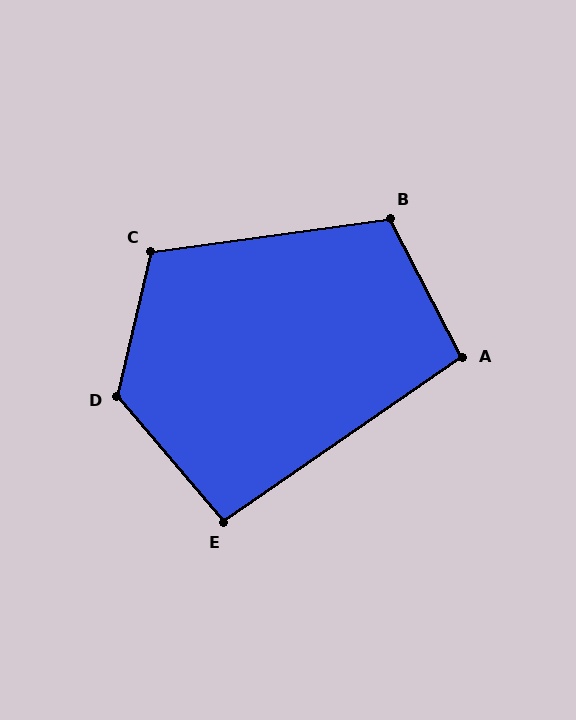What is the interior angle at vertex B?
Approximately 110 degrees (obtuse).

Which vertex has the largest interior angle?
D, at approximately 127 degrees.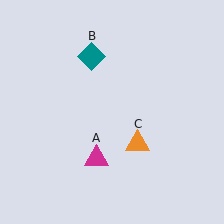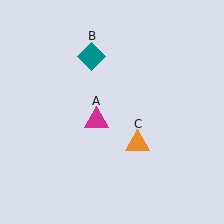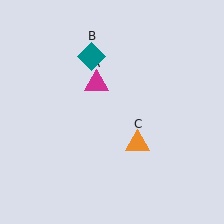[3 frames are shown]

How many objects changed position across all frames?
1 object changed position: magenta triangle (object A).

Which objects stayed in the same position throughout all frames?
Teal diamond (object B) and orange triangle (object C) remained stationary.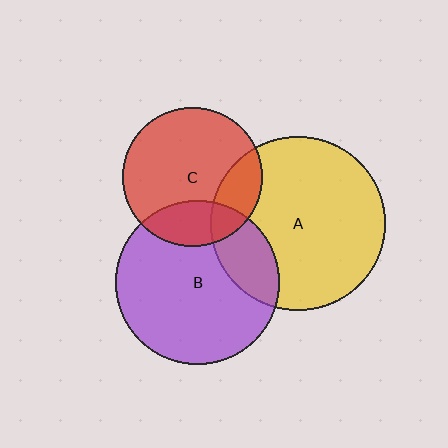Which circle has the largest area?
Circle A (yellow).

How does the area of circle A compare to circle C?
Approximately 1.6 times.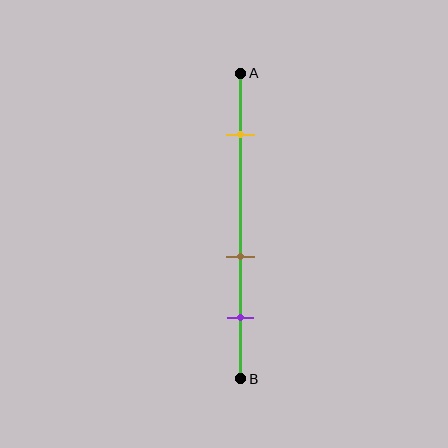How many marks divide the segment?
There are 3 marks dividing the segment.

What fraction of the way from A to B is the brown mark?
The brown mark is approximately 60% (0.6) of the way from A to B.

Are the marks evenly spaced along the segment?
No, the marks are not evenly spaced.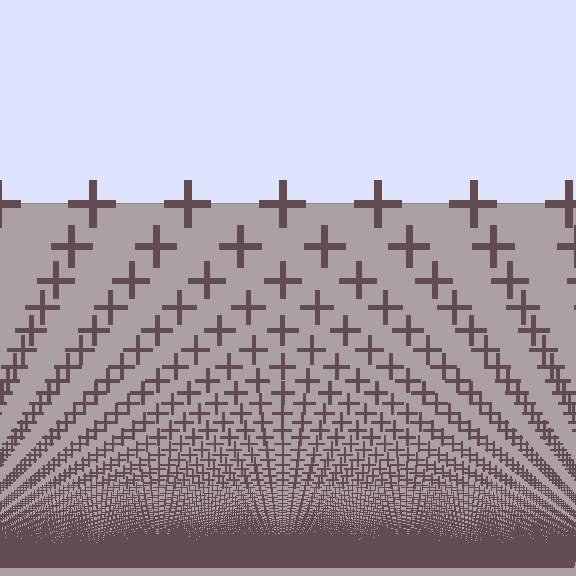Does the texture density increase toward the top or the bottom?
Density increases toward the bottom.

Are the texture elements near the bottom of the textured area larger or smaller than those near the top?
Smaller. The gradient is inverted — elements near the bottom are smaller and denser.